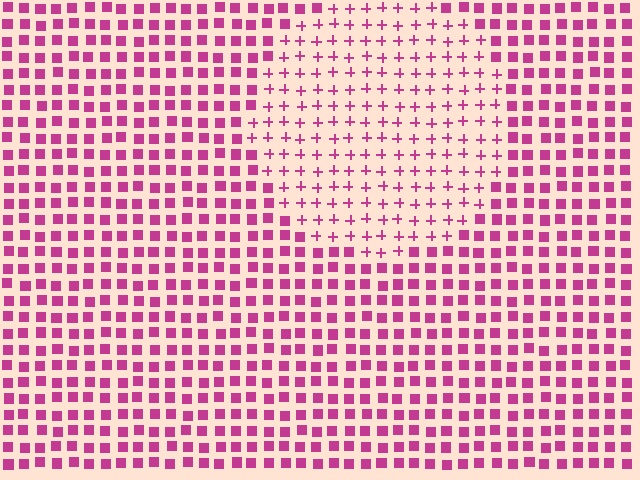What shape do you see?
I see a circle.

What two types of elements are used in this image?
The image uses plus signs inside the circle region and squares outside it.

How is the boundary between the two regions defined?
The boundary is defined by a change in element shape: plus signs inside vs. squares outside. All elements share the same color and spacing.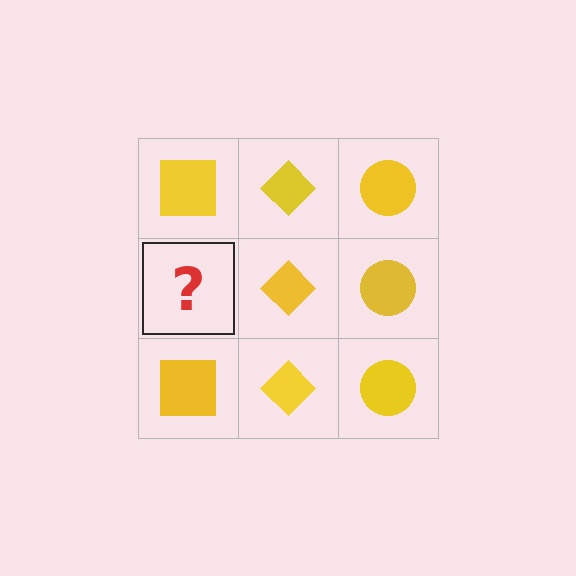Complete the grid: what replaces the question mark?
The question mark should be replaced with a yellow square.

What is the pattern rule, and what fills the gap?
The rule is that each column has a consistent shape. The gap should be filled with a yellow square.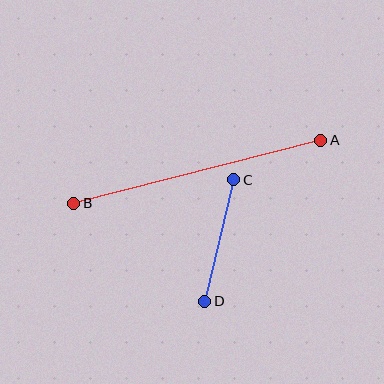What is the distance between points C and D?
The distance is approximately 125 pixels.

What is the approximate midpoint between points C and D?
The midpoint is at approximately (219, 241) pixels.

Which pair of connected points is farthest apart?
Points A and B are farthest apart.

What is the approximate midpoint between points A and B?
The midpoint is at approximately (197, 172) pixels.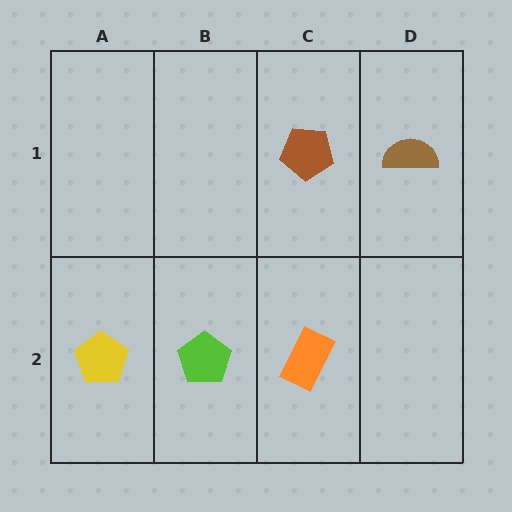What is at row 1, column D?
A brown semicircle.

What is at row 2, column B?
A lime pentagon.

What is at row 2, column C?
An orange rectangle.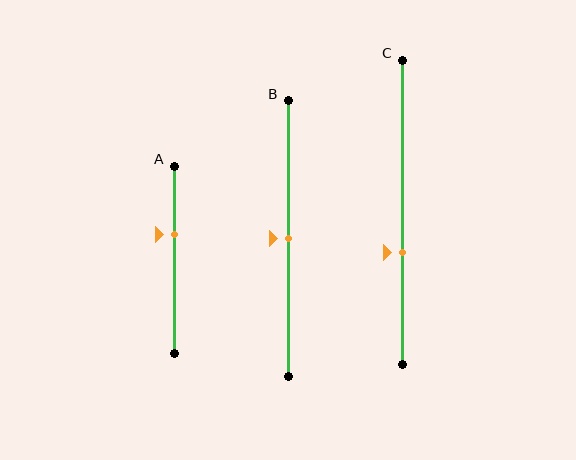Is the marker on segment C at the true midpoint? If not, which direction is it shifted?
No, the marker on segment C is shifted downward by about 13% of the segment length.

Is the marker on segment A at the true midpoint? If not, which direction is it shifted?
No, the marker on segment A is shifted upward by about 14% of the segment length.